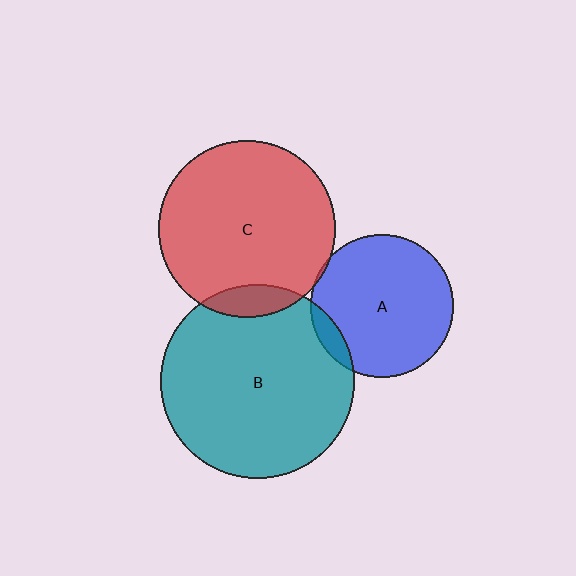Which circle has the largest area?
Circle B (teal).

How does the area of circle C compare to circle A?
Approximately 1.5 times.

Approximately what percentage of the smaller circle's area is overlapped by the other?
Approximately 10%.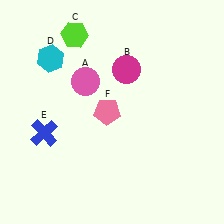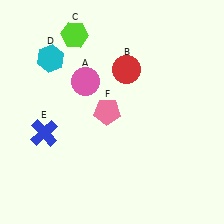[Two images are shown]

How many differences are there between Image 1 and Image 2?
There is 1 difference between the two images.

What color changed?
The circle (B) changed from magenta in Image 1 to red in Image 2.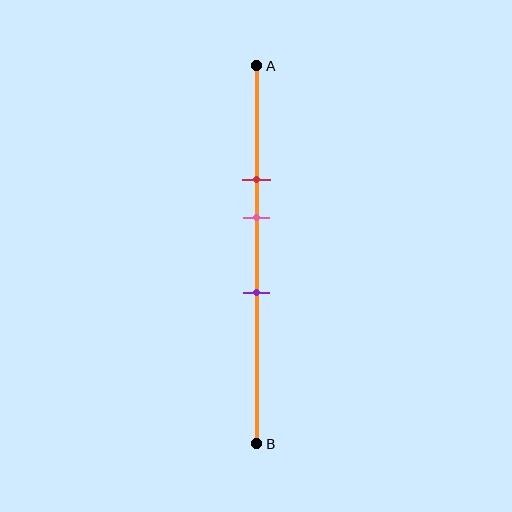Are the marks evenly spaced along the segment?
Yes, the marks are approximately evenly spaced.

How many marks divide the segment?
There are 3 marks dividing the segment.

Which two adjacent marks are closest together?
The red and pink marks are the closest adjacent pair.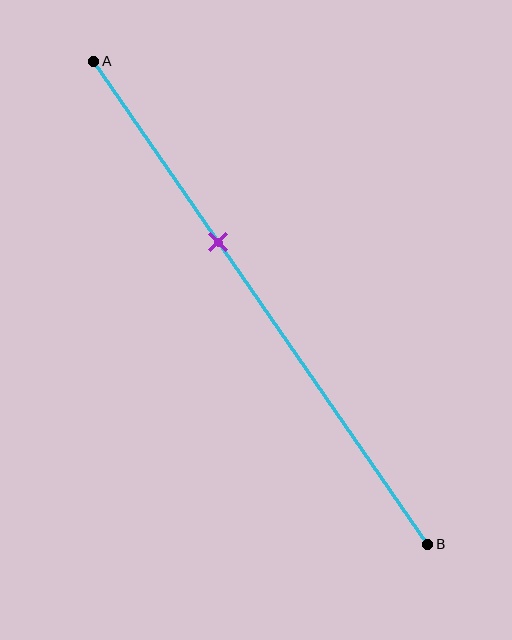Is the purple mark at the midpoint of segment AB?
No, the mark is at about 35% from A, not at the 50% midpoint.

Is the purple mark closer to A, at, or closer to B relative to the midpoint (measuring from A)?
The purple mark is closer to point A than the midpoint of segment AB.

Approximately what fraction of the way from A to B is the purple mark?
The purple mark is approximately 35% of the way from A to B.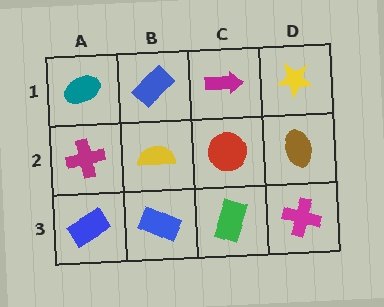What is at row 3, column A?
A blue rectangle.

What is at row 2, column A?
A magenta cross.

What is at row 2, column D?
A brown ellipse.